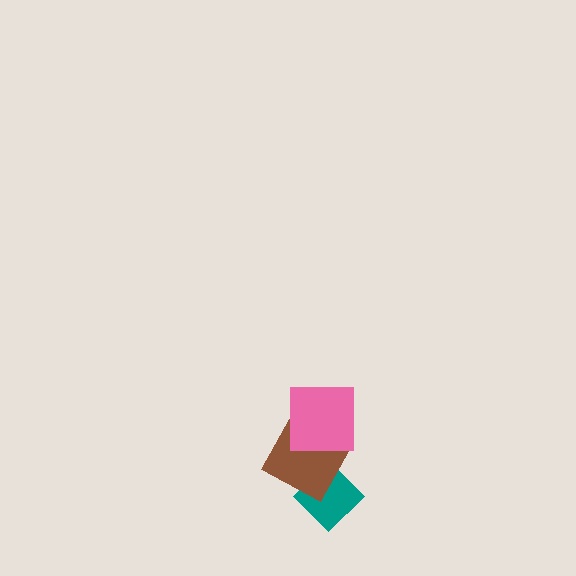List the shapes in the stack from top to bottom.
From top to bottom: the pink square, the brown square, the teal diamond.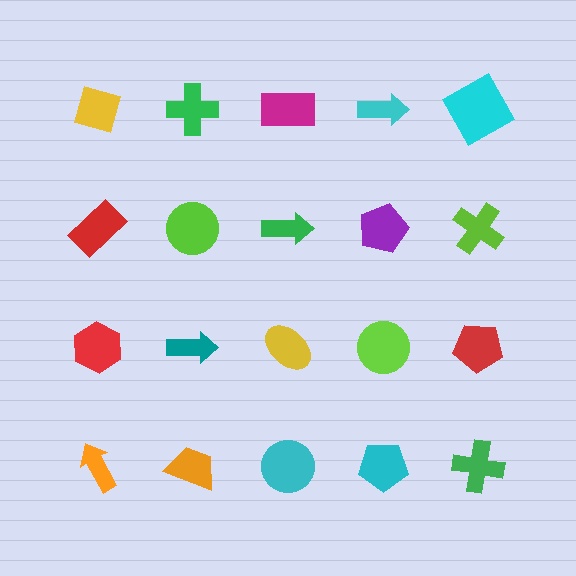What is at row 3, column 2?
A teal arrow.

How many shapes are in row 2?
5 shapes.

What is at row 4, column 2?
An orange trapezoid.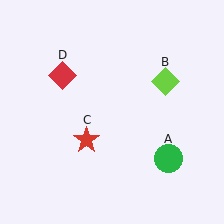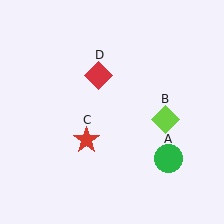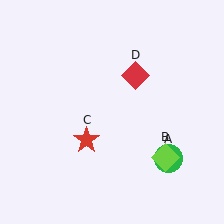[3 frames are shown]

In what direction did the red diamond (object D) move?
The red diamond (object D) moved right.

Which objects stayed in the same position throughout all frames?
Green circle (object A) and red star (object C) remained stationary.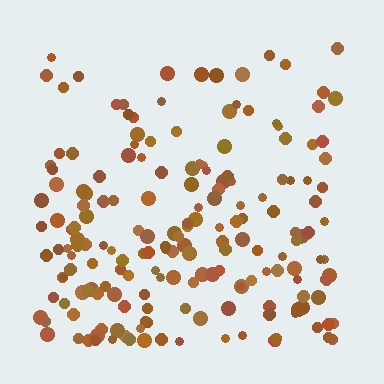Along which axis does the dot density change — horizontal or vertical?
Vertical.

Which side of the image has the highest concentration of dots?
The bottom.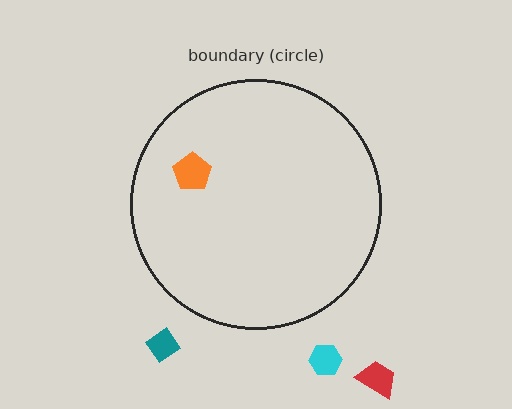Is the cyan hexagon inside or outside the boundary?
Outside.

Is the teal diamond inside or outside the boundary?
Outside.